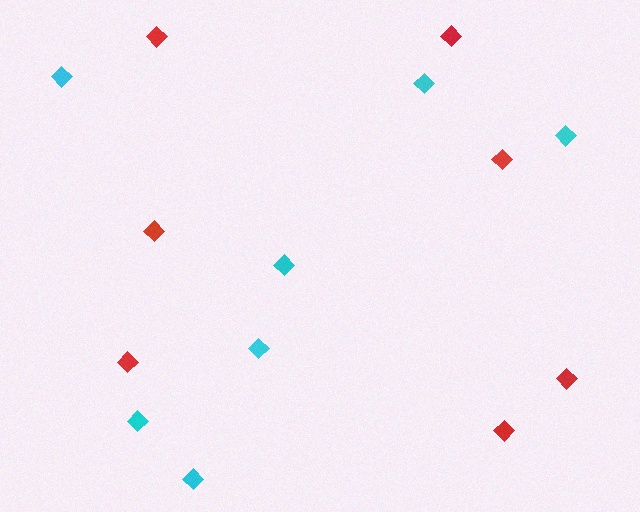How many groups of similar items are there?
There are 2 groups: one group of red diamonds (7) and one group of cyan diamonds (7).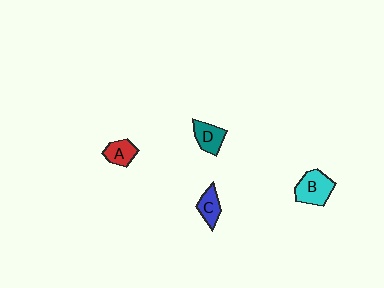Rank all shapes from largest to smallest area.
From largest to smallest: B (cyan), D (teal), A (red), C (blue).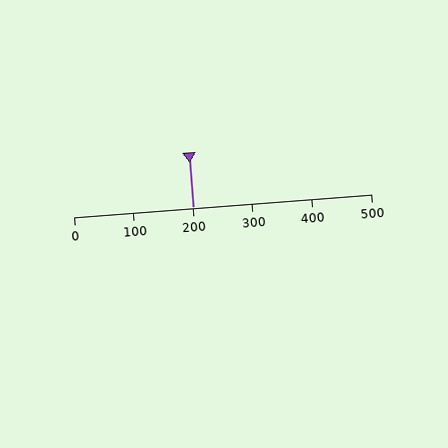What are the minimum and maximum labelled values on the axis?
The axis runs from 0 to 500.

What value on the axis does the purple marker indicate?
The marker indicates approximately 200.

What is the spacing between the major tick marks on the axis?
The major ticks are spaced 100 apart.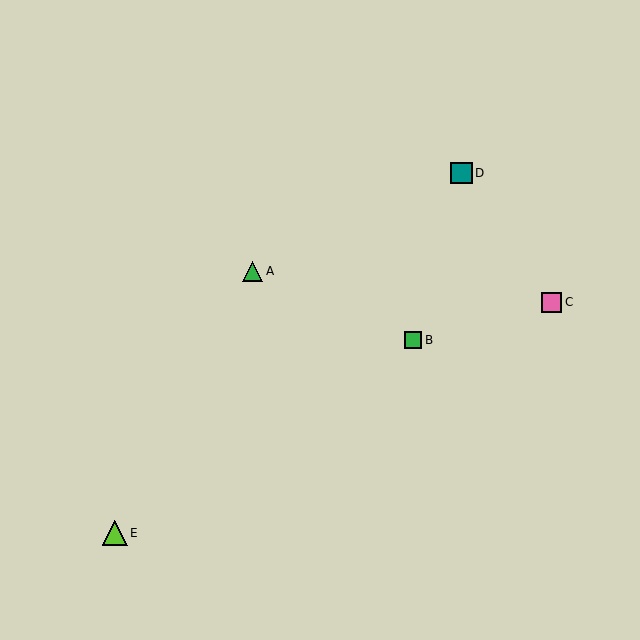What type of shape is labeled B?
Shape B is a green square.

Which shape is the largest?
The lime triangle (labeled E) is the largest.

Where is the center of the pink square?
The center of the pink square is at (551, 302).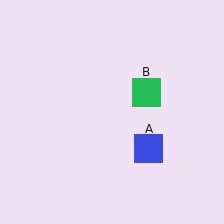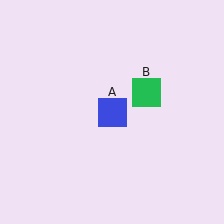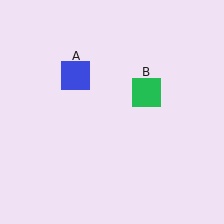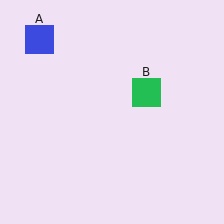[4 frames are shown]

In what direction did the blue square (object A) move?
The blue square (object A) moved up and to the left.